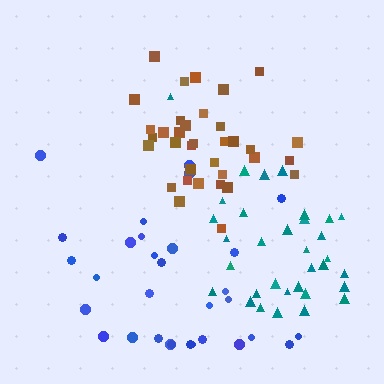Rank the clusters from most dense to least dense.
brown, teal, blue.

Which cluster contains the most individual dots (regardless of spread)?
Brown (35).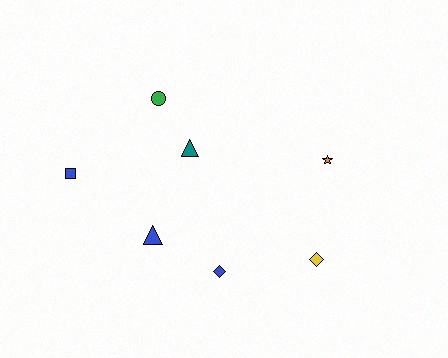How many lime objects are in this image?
There are no lime objects.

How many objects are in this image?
There are 7 objects.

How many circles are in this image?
There is 1 circle.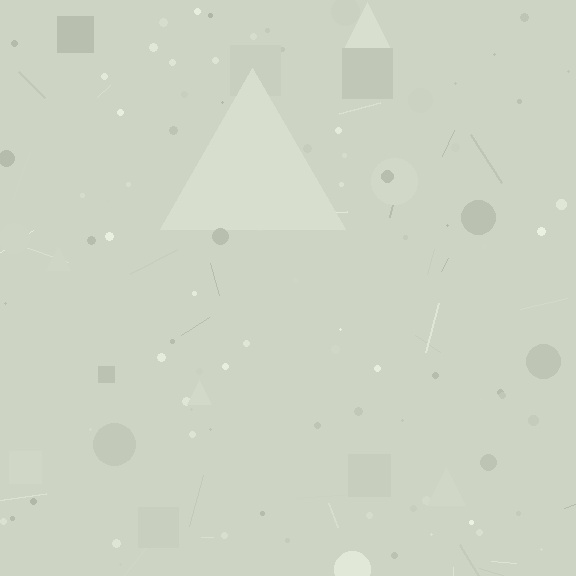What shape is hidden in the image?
A triangle is hidden in the image.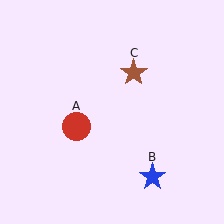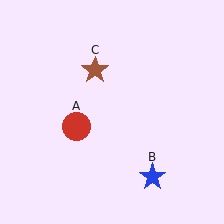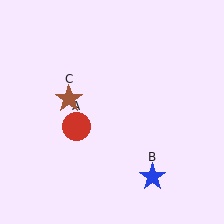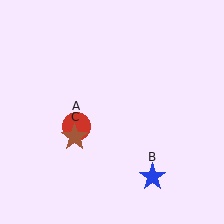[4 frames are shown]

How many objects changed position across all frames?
1 object changed position: brown star (object C).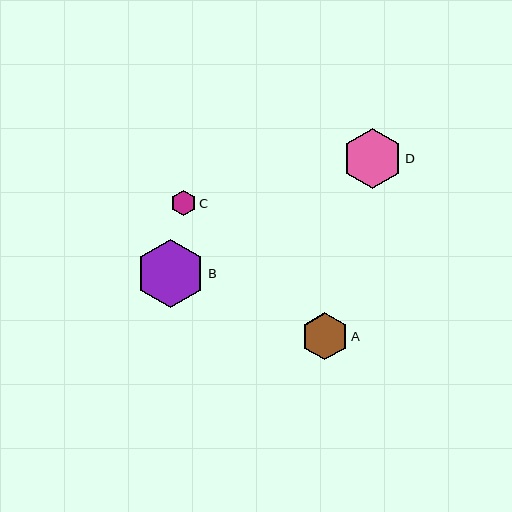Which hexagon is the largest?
Hexagon B is the largest with a size of approximately 69 pixels.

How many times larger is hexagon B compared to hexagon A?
Hexagon B is approximately 1.4 times the size of hexagon A.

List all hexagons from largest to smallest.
From largest to smallest: B, D, A, C.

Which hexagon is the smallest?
Hexagon C is the smallest with a size of approximately 25 pixels.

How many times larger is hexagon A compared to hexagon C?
Hexagon A is approximately 1.9 times the size of hexagon C.